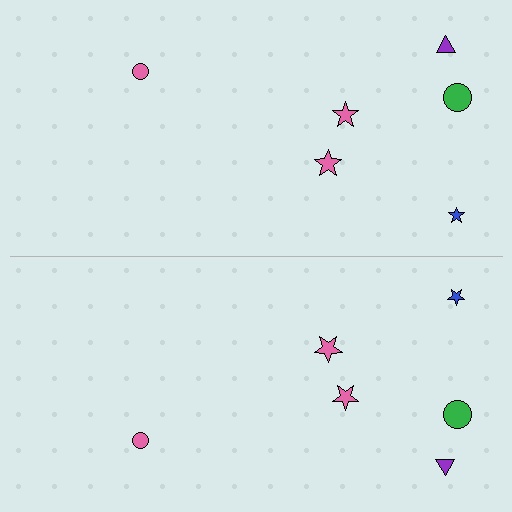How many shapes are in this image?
There are 12 shapes in this image.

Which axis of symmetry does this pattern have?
The pattern has a horizontal axis of symmetry running through the center of the image.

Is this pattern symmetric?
Yes, this pattern has bilateral (reflection) symmetry.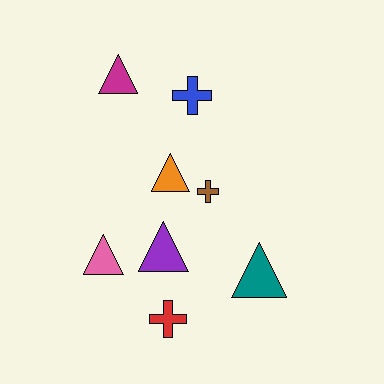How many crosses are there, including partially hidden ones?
There are 3 crosses.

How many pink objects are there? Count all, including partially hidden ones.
There is 1 pink object.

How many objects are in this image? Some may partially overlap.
There are 8 objects.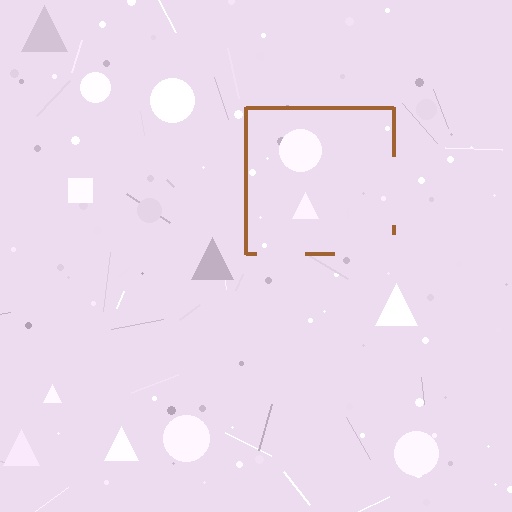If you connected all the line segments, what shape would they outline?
They would outline a square.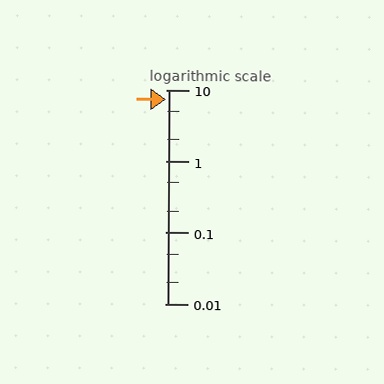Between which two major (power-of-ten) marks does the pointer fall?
The pointer is between 1 and 10.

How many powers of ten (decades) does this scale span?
The scale spans 3 decades, from 0.01 to 10.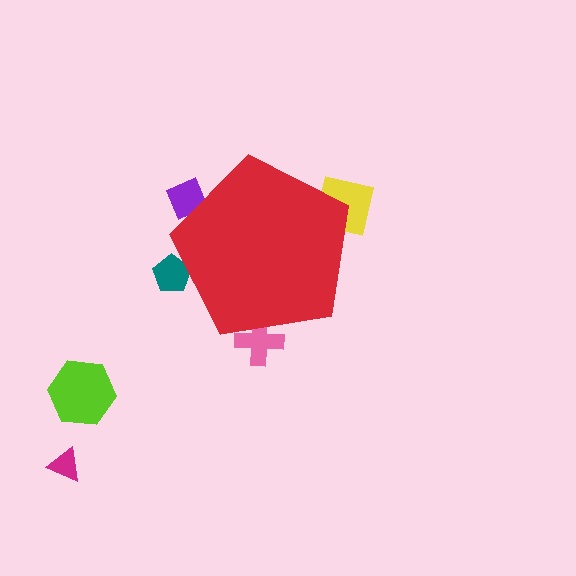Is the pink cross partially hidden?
Yes, the pink cross is partially hidden behind the red pentagon.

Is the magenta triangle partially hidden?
No, the magenta triangle is fully visible.